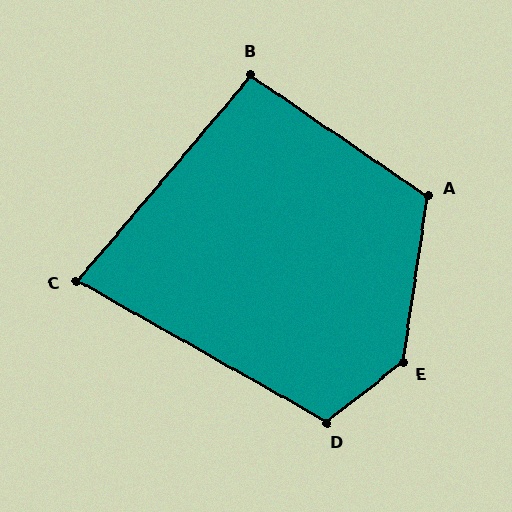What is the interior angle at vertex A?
Approximately 116 degrees (obtuse).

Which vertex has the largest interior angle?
E, at approximately 137 degrees.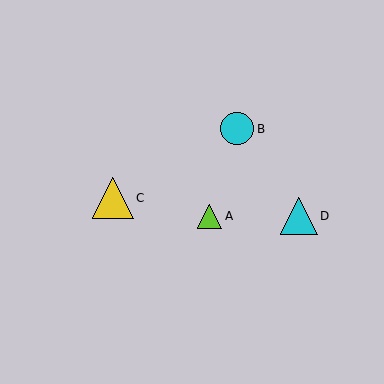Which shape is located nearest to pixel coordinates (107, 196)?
The yellow triangle (labeled C) at (113, 198) is nearest to that location.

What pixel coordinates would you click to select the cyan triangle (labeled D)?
Click at (299, 216) to select the cyan triangle D.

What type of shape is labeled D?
Shape D is a cyan triangle.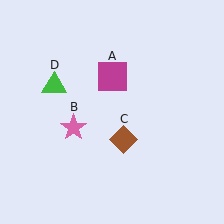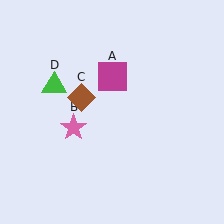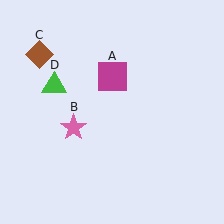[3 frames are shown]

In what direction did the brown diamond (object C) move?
The brown diamond (object C) moved up and to the left.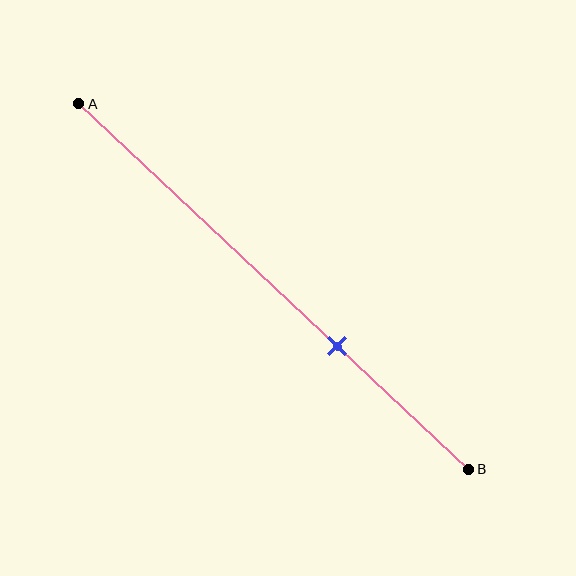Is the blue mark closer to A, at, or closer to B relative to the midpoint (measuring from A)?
The blue mark is closer to point B than the midpoint of segment AB.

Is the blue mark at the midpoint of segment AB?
No, the mark is at about 65% from A, not at the 50% midpoint.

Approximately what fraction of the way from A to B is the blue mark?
The blue mark is approximately 65% of the way from A to B.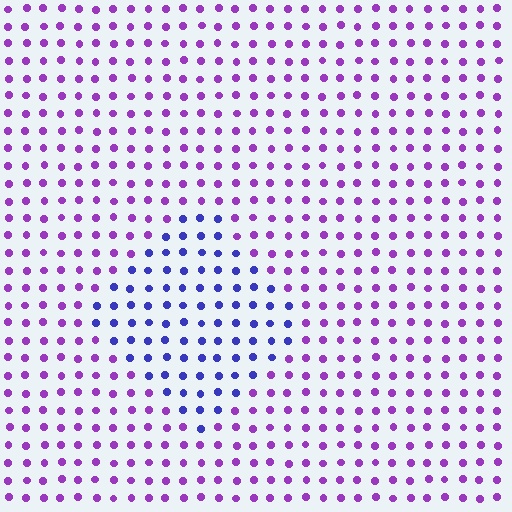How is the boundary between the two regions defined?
The boundary is defined purely by a slight shift in hue (about 44 degrees). Spacing, size, and orientation are identical on both sides.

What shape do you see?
I see a diamond.